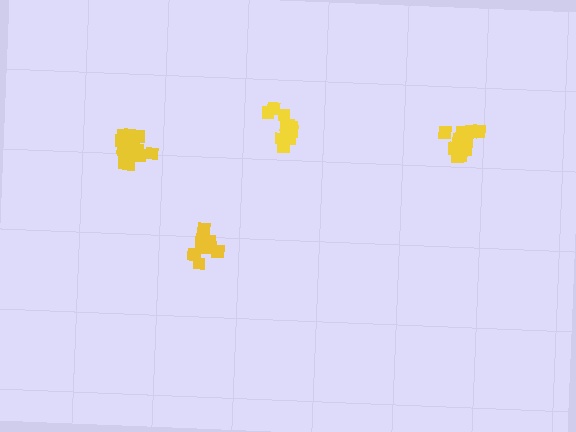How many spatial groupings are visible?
There are 4 spatial groupings.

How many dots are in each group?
Group 1: 13 dots, Group 2: 18 dots, Group 3: 15 dots, Group 4: 17 dots (63 total).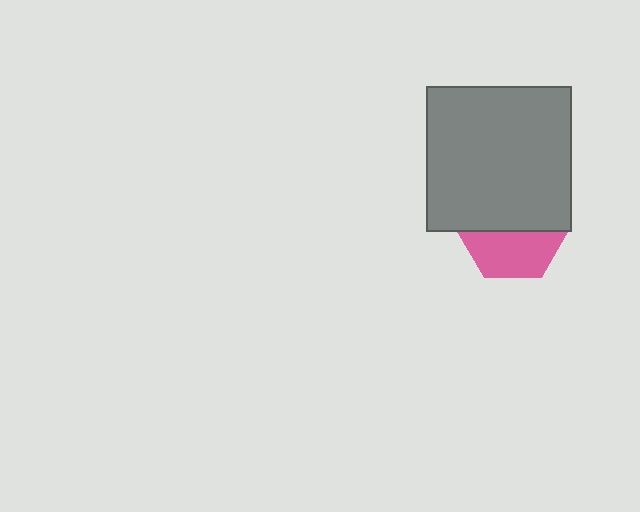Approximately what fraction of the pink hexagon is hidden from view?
Roughly 54% of the pink hexagon is hidden behind the gray square.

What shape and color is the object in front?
The object in front is a gray square.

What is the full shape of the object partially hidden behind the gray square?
The partially hidden object is a pink hexagon.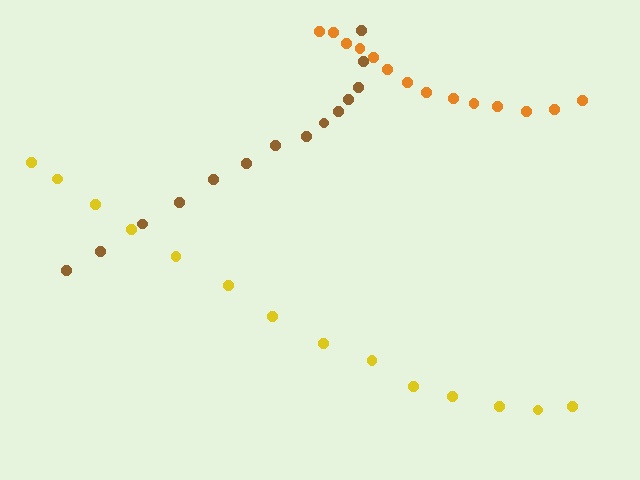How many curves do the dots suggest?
There are 3 distinct paths.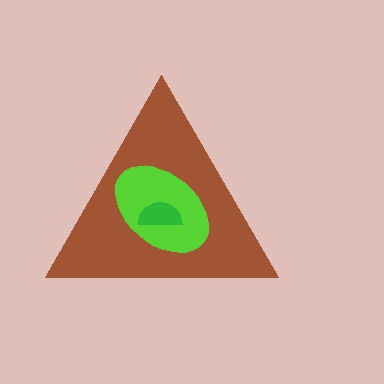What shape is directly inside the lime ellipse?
The green semicircle.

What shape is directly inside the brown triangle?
The lime ellipse.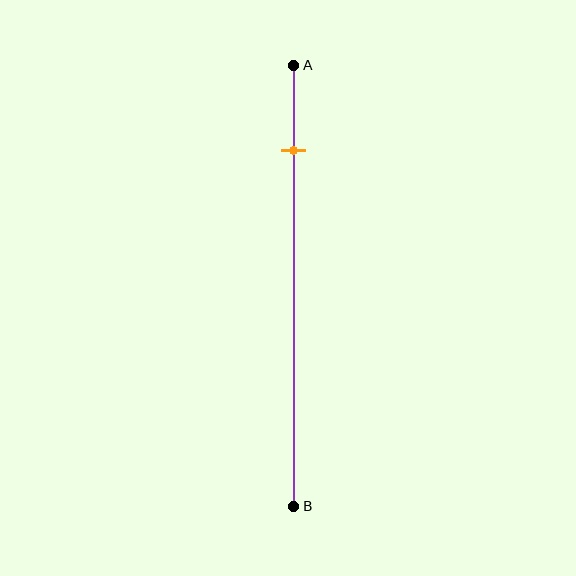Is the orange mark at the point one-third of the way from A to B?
No, the mark is at about 20% from A, not at the 33% one-third point.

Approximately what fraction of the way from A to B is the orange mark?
The orange mark is approximately 20% of the way from A to B.